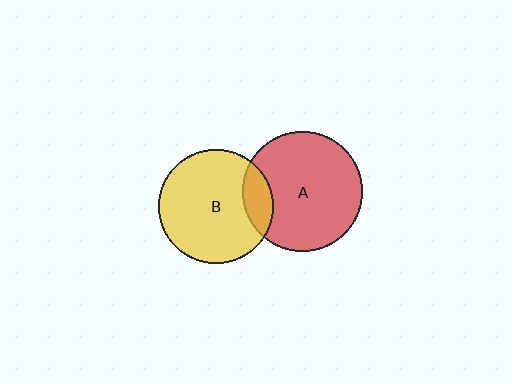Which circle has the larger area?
Circle A (red).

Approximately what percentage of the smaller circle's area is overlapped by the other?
Approximately 15%.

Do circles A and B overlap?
Yes.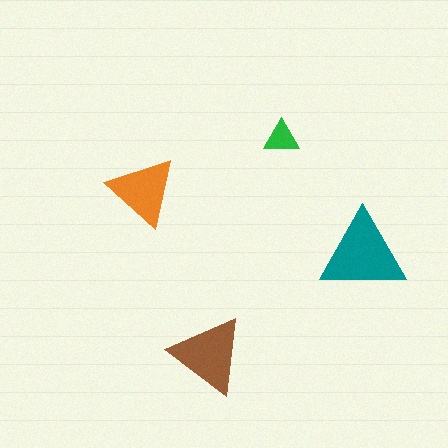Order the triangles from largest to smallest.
the teal one, the brown one, the orange one, the green one.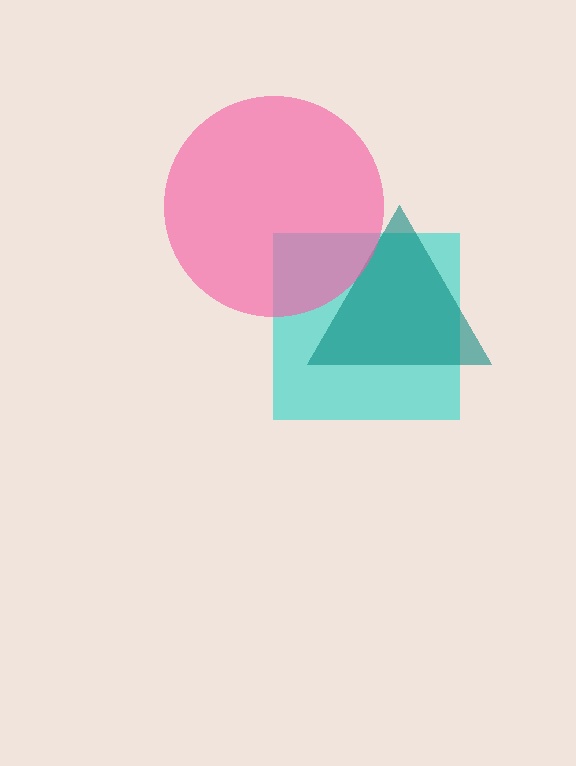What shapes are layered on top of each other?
The layered shapes are: a cyan square, a teal triangle, a pink circle.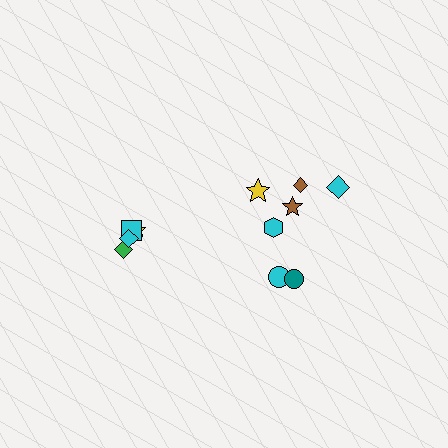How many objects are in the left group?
There are 4 objects.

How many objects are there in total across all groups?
There are 11 objects.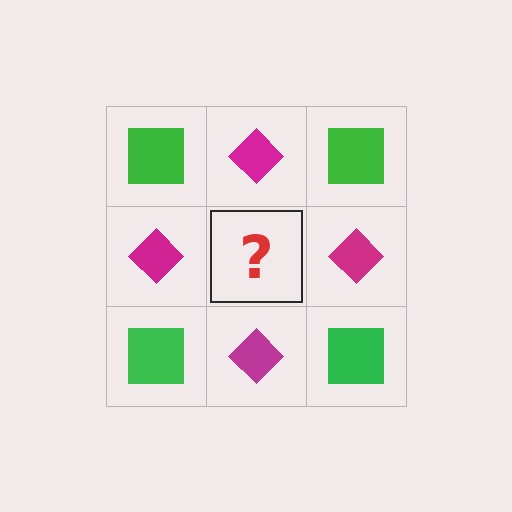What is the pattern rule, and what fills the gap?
The rule is that it alternates green square and magenta diamond in a checkerboard pattern. The gap should be filled with a green square.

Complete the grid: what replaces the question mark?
The question mark should be replaced with a green square.